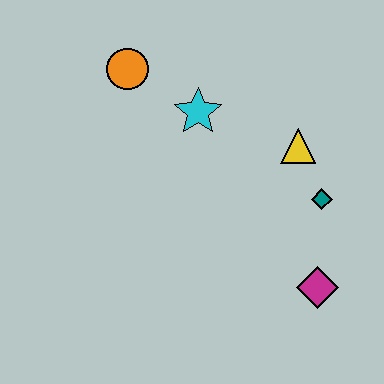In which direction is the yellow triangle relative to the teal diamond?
The yellow triangle is above the teal diamond.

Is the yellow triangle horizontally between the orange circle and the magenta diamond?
Yes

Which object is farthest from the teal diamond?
The orange circle is farthest from the teal diamond.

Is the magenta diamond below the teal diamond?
Yes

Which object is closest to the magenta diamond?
The teal diamond is closest to the magenta diamond.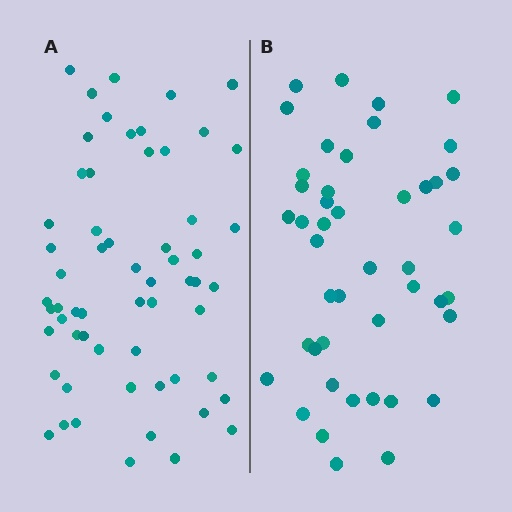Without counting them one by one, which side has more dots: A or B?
Region A (the left region) has more dots.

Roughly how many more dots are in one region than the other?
Region A has approximately 15 more dots than region B.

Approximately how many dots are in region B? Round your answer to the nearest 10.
About 40 dots. (The exact count is 45, which rounds to 40.)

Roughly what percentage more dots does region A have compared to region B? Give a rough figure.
About 35% more.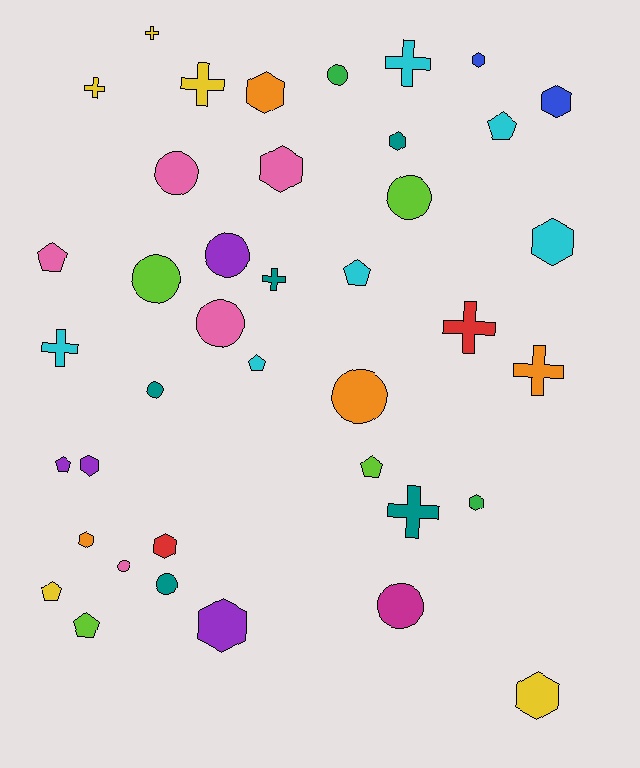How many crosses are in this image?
There are 9 crosses.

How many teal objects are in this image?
There are 5 teal objects.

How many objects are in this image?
There are 40 objects.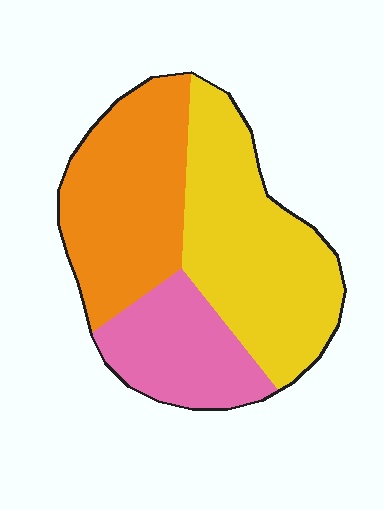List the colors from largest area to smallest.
From largest to smallest: yellow, orange, pink.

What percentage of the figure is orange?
Orange takes up between a third and a half of the figure.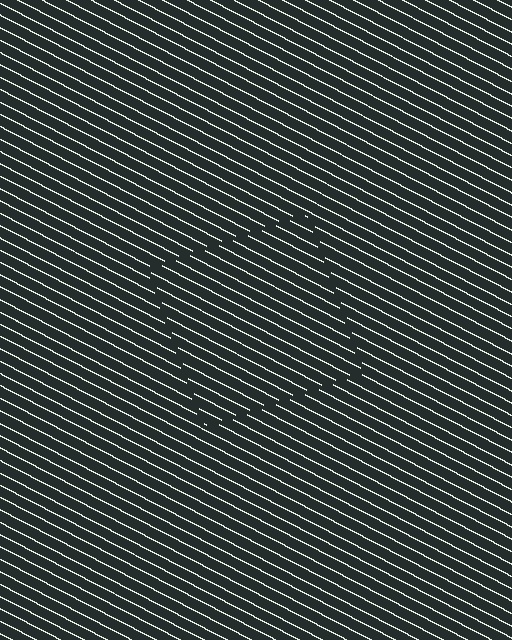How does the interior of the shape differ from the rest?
The interior of the shape contains the same grating, shifted by half a period — the contour is defined by the phase discontinuity where line-ends from the inner and outer gratings abut.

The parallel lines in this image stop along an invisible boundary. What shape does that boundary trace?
An illusory square. The interior of the shape contains the same grating, shifted by half a period — the contour is defined by the phase discontinuity where line-ends from the inner and outer gratings abut.